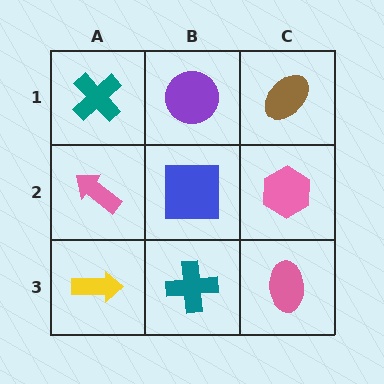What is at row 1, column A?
A teal cross.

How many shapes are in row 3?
3 shapes.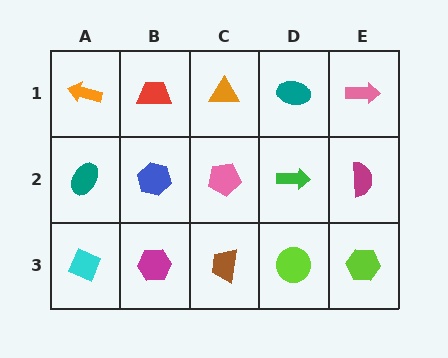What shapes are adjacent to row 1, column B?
A blue hexagon (row 2, column B), an orange arrow (row 1, column A), an orange triangle (row 1, column C).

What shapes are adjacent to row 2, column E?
A pink arrow (row 1, column E), a lime hexagon (row 3, column E), a green arrow (row 2, column D).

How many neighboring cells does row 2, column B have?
4.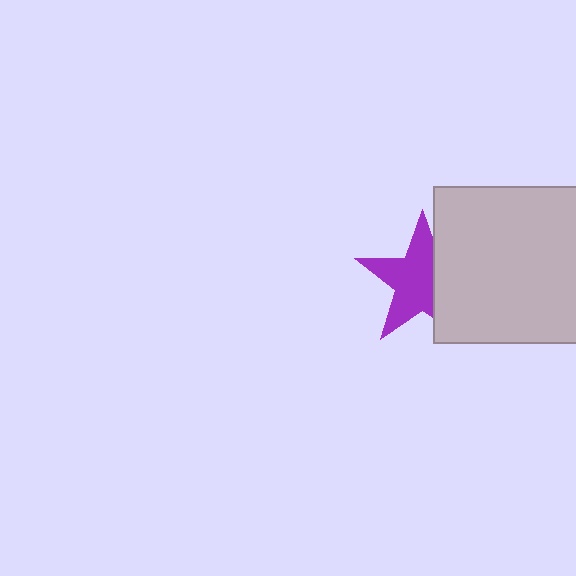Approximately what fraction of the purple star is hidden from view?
Roughly 35% of the purple star is hidden behind the light gray square.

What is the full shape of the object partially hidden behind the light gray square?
The partially hidden object is a purple star.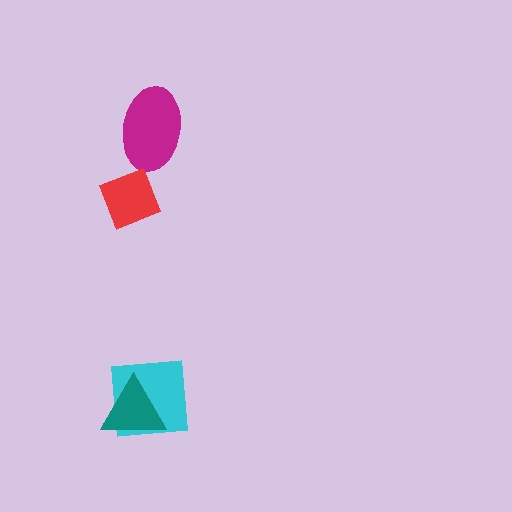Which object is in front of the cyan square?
The teal triangle is in front of the cyan square.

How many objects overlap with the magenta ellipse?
0 objects overlap with the magenta ellipse.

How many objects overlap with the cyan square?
1 object overlaps with the cyan square.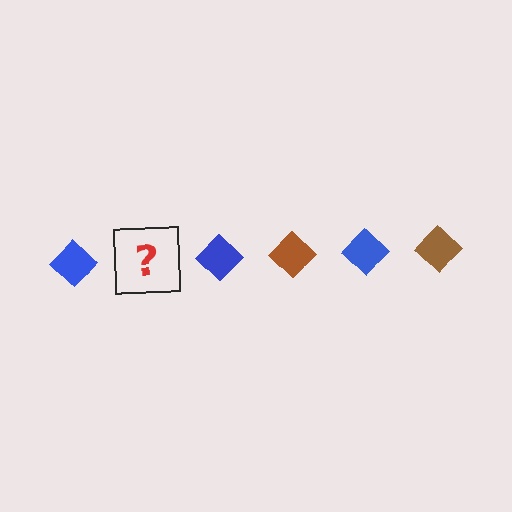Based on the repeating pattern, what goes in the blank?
The blank should be a brown diamond.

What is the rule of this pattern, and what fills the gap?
The rule is that the pattern cycles through blue, brown diamonds. The gap should be filled with a brown diamond.